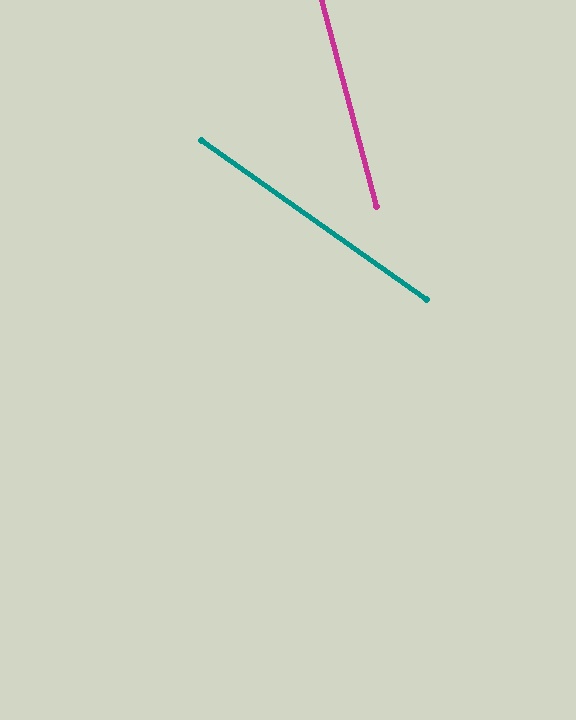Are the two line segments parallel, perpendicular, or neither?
Neither parallel nor perpendicular — they differ by about 40°.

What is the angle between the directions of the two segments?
Approximately 40 degrees.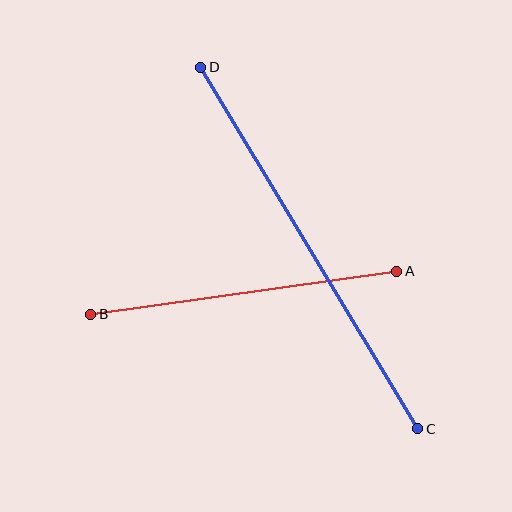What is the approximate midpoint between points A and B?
The midpoint is at approximately (244, 293) pixels.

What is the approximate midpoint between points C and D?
The midpoint is at approximately (309, 248) pixels.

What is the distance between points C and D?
The distance is approximately 422 pixels.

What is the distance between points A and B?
The distance is approximately 309 pixels.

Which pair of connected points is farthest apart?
Points C and D are farthest apart.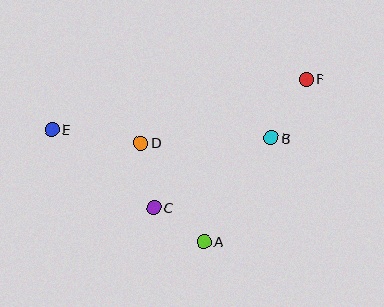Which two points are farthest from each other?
Points E and F are farthest from each other.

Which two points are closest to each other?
Points A and C are closest to each other.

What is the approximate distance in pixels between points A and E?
The distance between A and E is approximately 189 pixels.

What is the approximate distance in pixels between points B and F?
The distance between B and F is approximately 68 pixels.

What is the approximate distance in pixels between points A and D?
The distance between A and D is approximately 117 pixels.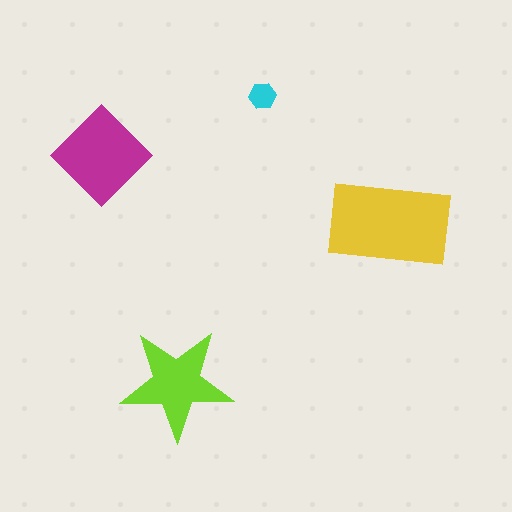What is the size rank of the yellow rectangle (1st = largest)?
1st.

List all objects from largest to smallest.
The yellow rectangle, the magenta diamond, the lime star, the cyan hexagon.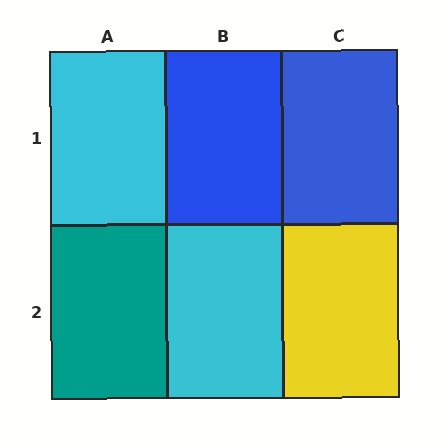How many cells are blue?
2 cells are blue.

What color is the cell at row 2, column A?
Teal.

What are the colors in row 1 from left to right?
Cyan, blue, blue.